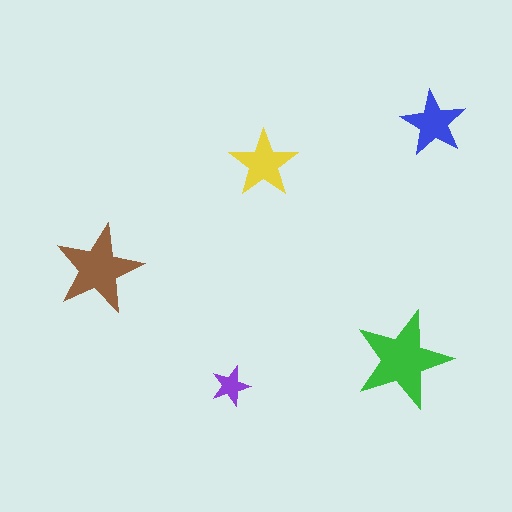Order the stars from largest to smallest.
the green one, the brown one, the yellow one, the blue one, the purple one.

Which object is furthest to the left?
The brown star is leftmost.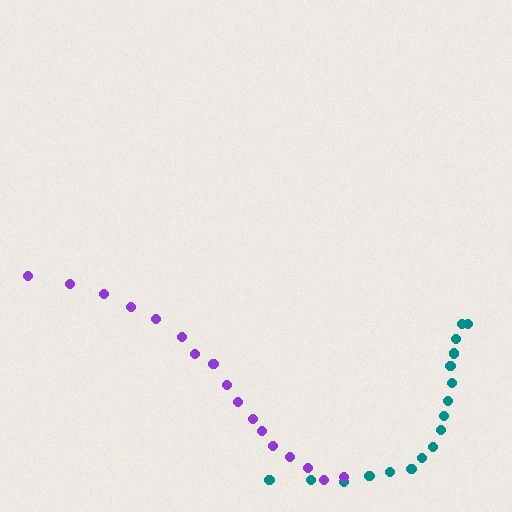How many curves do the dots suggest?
There are 2 distinct paths.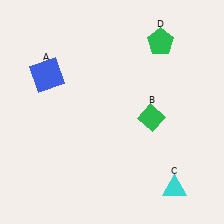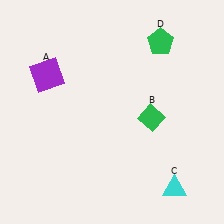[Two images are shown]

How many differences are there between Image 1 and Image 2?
There is 1 difference between the two images.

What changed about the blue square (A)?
In Image 1, A is blue. In Image 2, it changed to purple.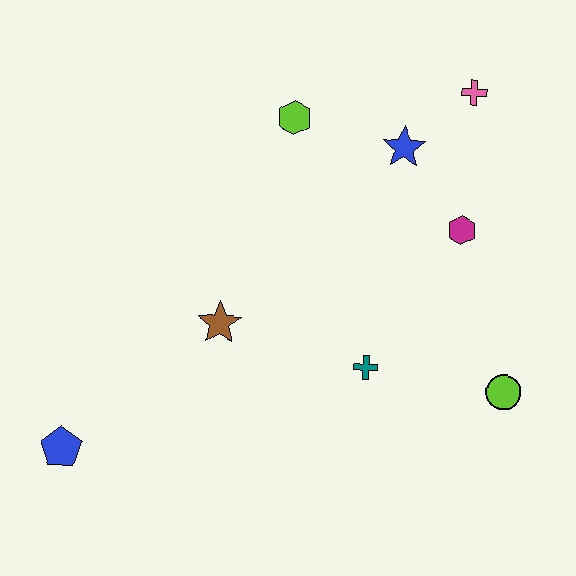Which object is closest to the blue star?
The pink cross is closest to the blue star.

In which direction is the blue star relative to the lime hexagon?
The blue star is to the right of the lime hexagon.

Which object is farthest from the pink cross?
The blue pentagon is farthest from the pink cross.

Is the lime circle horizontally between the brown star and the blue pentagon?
No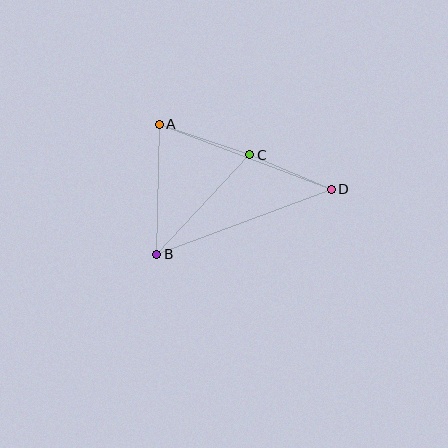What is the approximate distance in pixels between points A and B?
The distance between A and B is approximately 130 pixels.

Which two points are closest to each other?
Points C and D are closest to each other.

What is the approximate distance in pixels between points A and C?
The distance between A and C is approximately 95 pixels.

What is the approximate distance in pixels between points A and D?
The distance between A and D is approximately 184 pixels.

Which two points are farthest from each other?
Points B and D are farthest from each other.